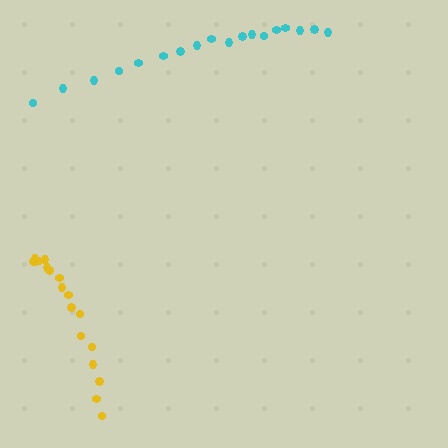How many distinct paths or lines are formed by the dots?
There are 2 distinct paths.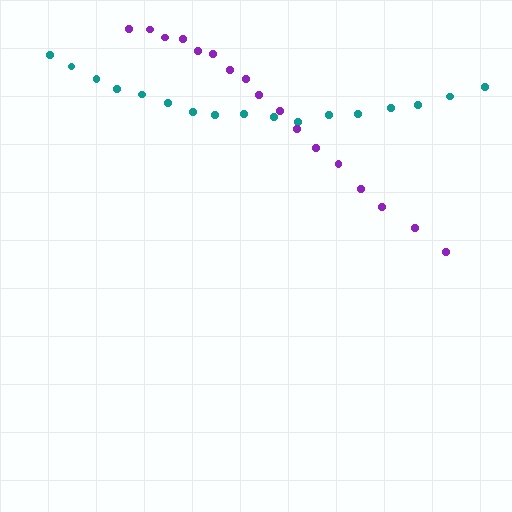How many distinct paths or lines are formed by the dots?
There are 2 distinct paths.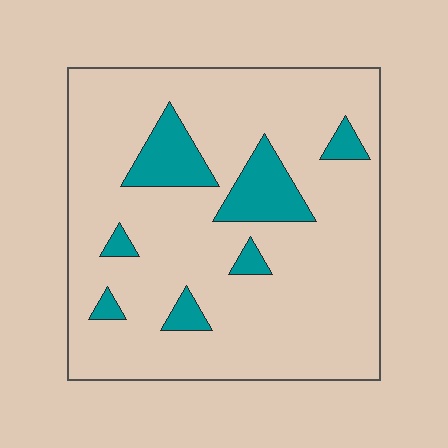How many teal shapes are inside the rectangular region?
7.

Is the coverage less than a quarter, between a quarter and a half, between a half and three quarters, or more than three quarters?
Less than a quarter.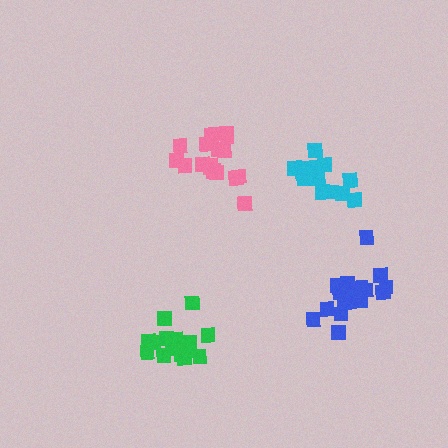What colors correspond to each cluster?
The clusters are colored: pink, green, blue, cyan.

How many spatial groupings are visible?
There are 4 spatial groupings.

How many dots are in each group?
Group 1: 17 dots, Group 2: 17 dots, Group 3: 17 dots, Group 4: 14 dots (65 total).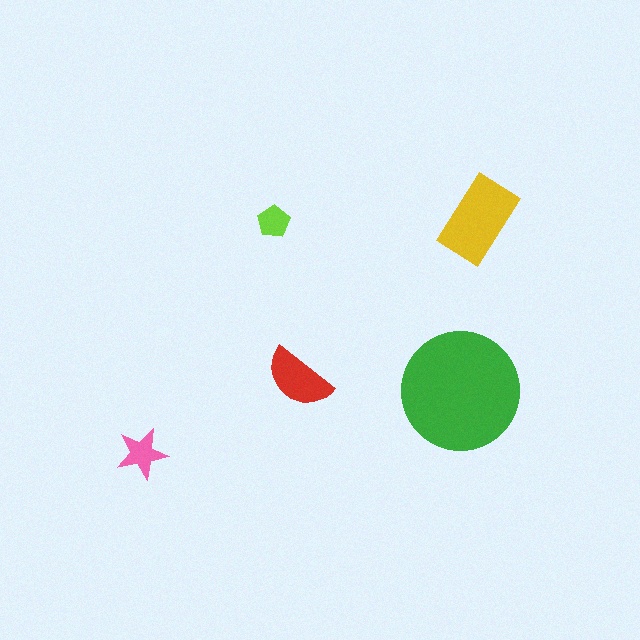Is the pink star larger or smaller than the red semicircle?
Smaller.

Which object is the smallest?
The lime pentagon.